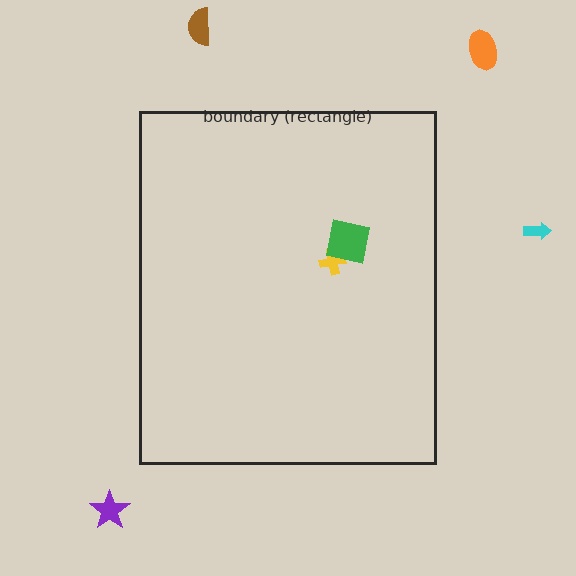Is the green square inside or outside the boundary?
Inside.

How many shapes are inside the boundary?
2 inside, 4 outside.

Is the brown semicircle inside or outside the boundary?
Outside.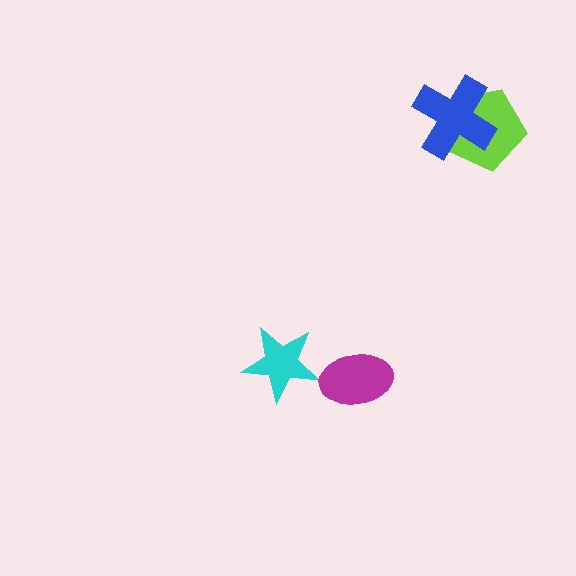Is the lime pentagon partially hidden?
Yes, it is partially covered by another shape.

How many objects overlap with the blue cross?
1 object overlaps with the blue cross.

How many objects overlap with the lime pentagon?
1 object overlaps with the lime pentagon.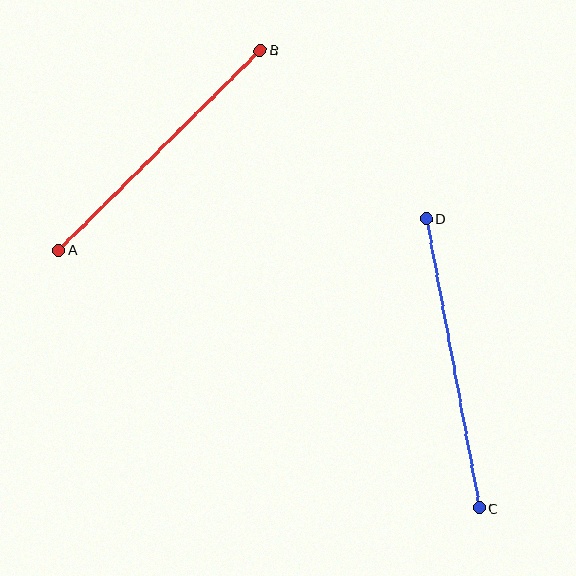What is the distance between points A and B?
The distance is approximately 283 pixels.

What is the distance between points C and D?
The distance is approximately 294 pixels.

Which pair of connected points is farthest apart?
Points C and D are farthest apart.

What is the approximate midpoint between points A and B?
The midpoint is at approximately (159, 150) pixels.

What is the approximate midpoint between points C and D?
The midpoint is at approximately (453, 363) pixels.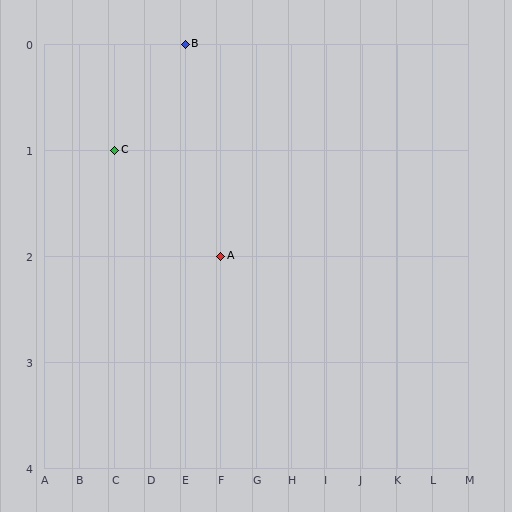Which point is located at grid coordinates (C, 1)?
Point C is at (C, 1).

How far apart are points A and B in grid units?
Points A and B are 1 column and 2 rows apart (about 2.2 grid units diagonally).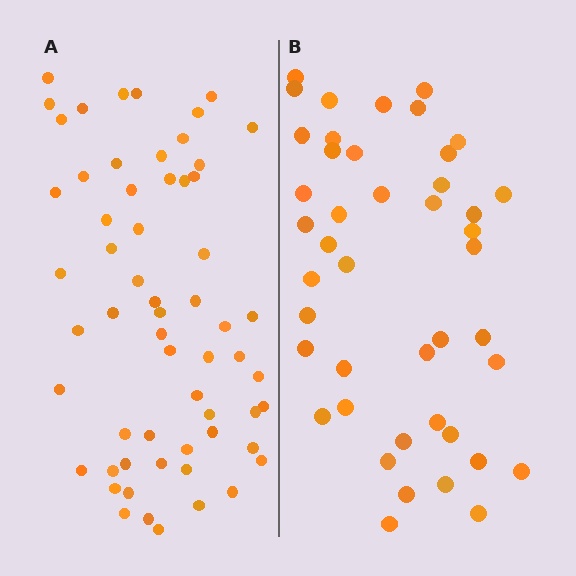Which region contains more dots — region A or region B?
Region A (the left region) has more dots.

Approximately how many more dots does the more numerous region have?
Region A has approximately 15 more dots than region B.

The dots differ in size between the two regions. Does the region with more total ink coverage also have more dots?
No. Region B has more total ink coverage because its dots are larger, but region A actually contains more individual dots. Total area can be misleading — the number of items is what matters here.